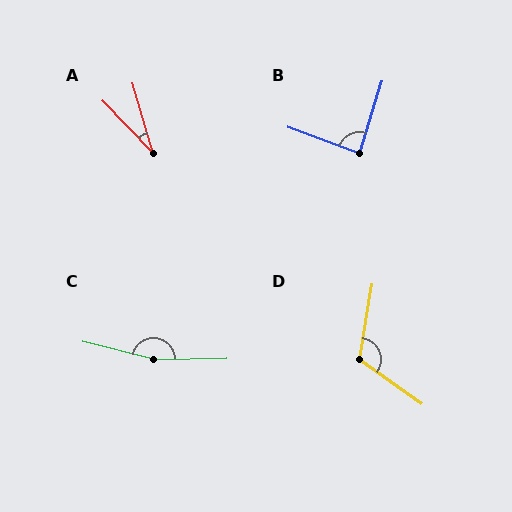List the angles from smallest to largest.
A (28°), B (86°), D (116°), C (165°).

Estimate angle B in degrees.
Approximately 86 degrees.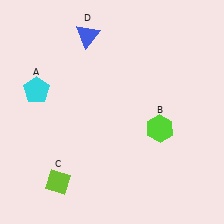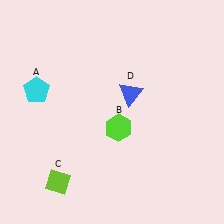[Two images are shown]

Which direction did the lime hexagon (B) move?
The lime hexagon (B) moved left.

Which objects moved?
The objects that moved are: the lime hexagon (B), the blue triangle (D).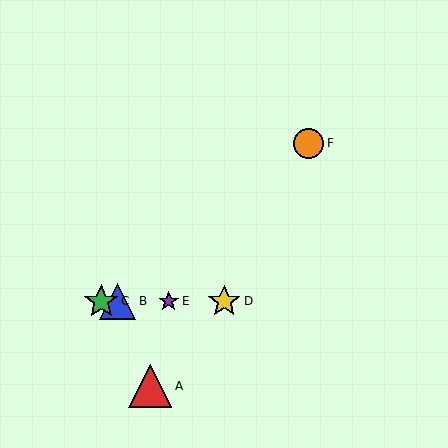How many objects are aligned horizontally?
4 objects (B, C, D, E) are aligned horizontally.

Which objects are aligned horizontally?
Objects B, C, D, E are aligned horizontally.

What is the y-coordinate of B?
Object B is at y≈301.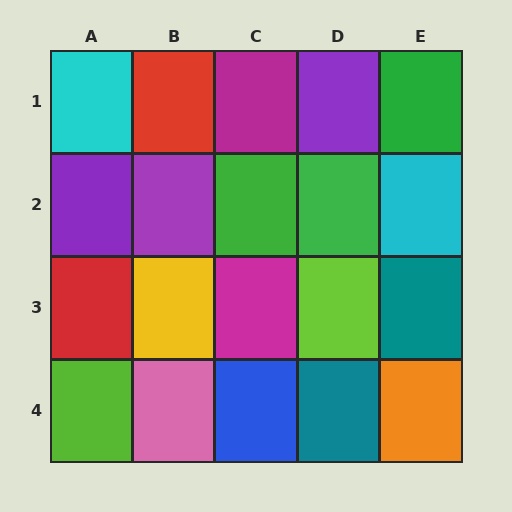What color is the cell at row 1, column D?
Purple.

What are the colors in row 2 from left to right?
Purple, purple, green, green, cyan.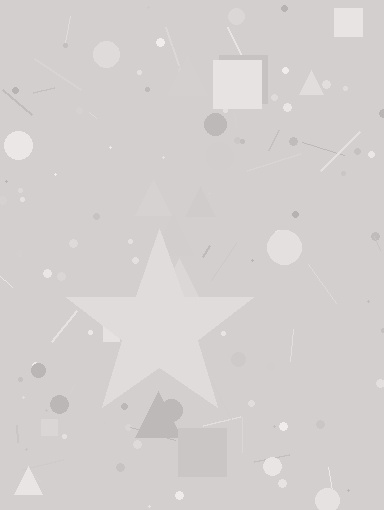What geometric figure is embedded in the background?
A star is embedded in the background.